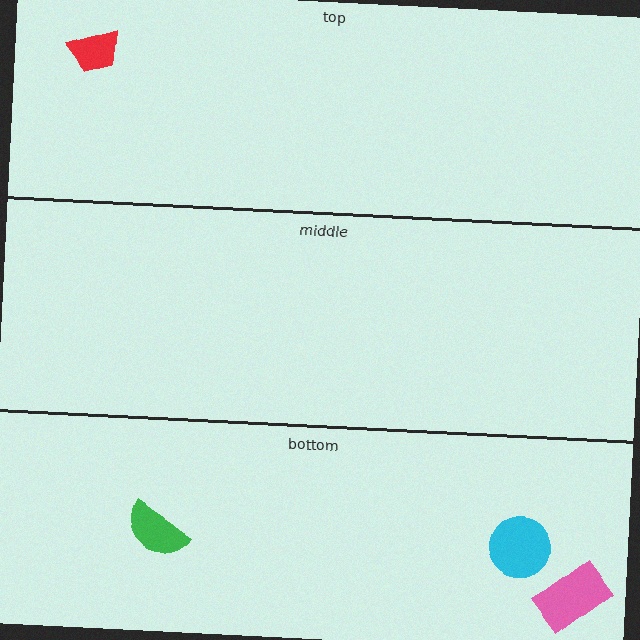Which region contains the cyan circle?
The bottom region.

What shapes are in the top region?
The red trapezoid.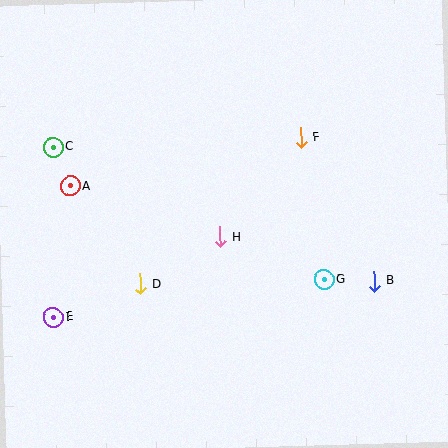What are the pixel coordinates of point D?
Point D is at (140, 284).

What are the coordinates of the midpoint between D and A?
The midpoint between D and A is at (105, 235).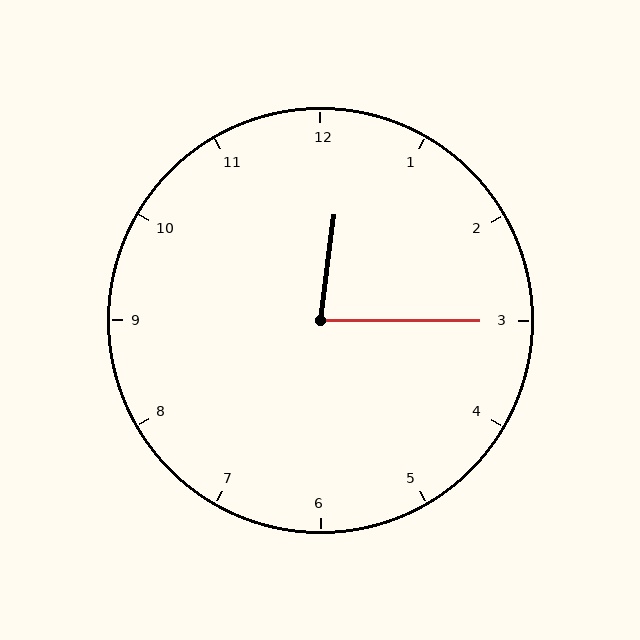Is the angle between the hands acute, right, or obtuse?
It is acute.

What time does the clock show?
12:15.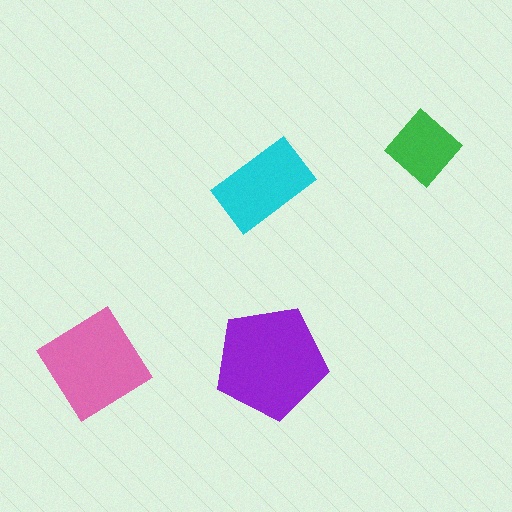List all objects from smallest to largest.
The green diamond, the cyan rectangle, the pink diamond, the purple pentagon.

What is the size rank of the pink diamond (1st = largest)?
2nd.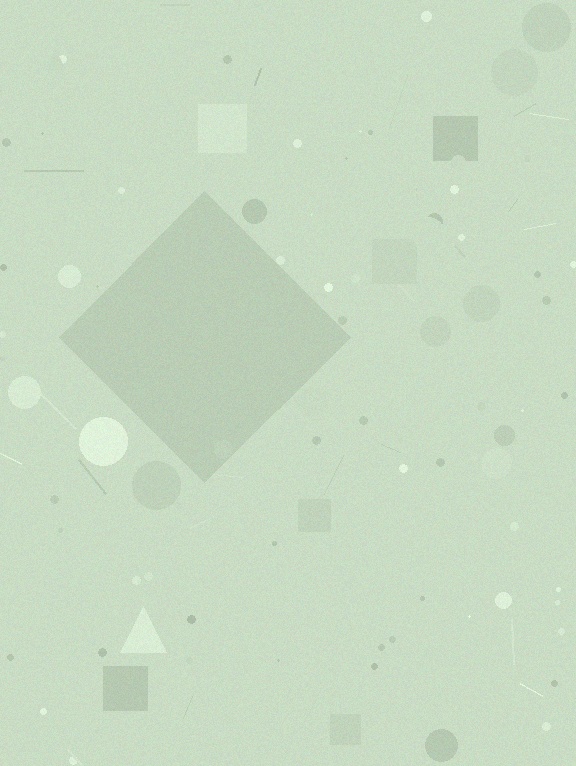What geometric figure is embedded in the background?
A diamond is embedded in the background.